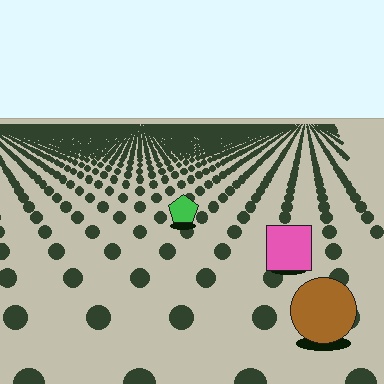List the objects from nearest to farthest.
From nearest to farthest: the brown circle, the pink square, the green pentagon.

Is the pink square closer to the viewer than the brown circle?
No. The brown circle is closer — you can tell from the texture gradient: the ground texture is coarser near it.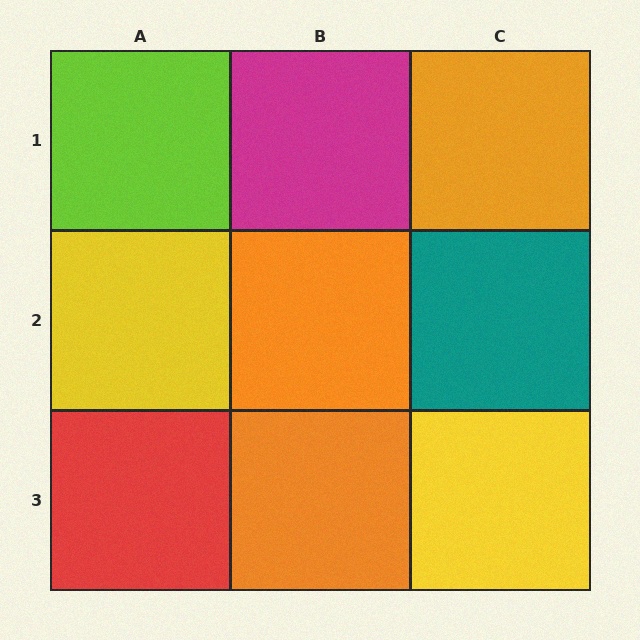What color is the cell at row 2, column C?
Teal.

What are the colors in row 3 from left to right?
Red, orange, yellow.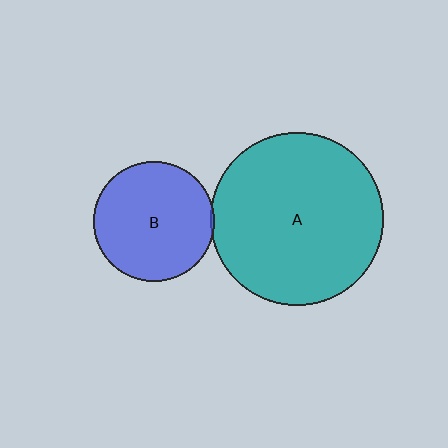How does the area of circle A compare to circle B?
Approximately 2.1 times.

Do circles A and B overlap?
Yes.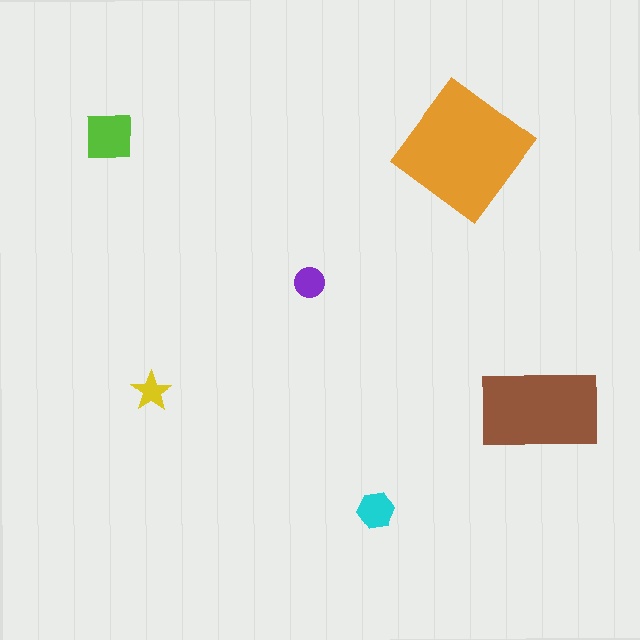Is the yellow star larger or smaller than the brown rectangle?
Smaller.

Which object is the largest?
The orange diamond.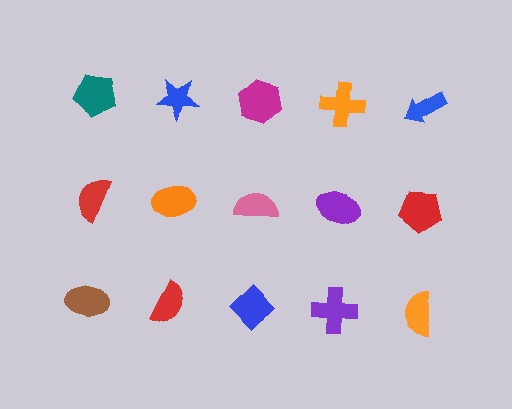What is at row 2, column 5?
A red pentagon.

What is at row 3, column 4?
A purple cross.